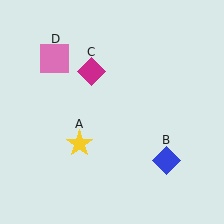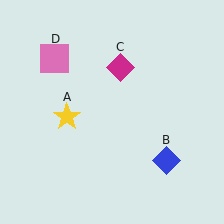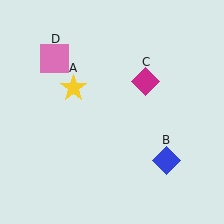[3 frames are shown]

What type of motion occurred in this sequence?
The yellow star (object A), magenta diamond (object C) rotated clockwise around the center of the scene.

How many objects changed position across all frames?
2 objects changed position: yellow star (object A), magenta diamond (object C).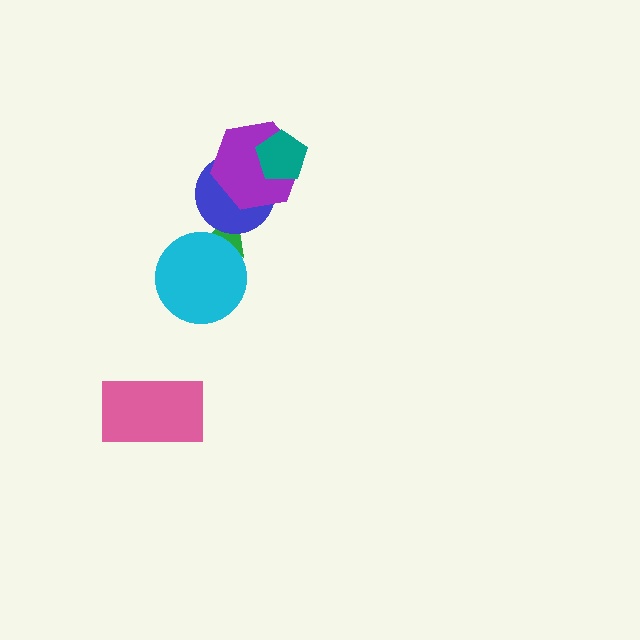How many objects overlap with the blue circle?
3 objects overlap with the blue circle.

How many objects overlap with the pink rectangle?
0 objects overlap with the pink rectangle.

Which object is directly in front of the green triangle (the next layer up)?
The cyan circle is directly in front of the green triangle.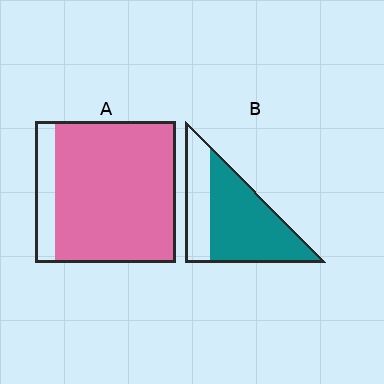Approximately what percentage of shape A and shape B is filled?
A is approximately 85% and B is approximately 70%.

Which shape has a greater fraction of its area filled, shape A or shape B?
Shape A.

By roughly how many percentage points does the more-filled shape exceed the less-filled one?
By roughly 20 percentage points (A over B).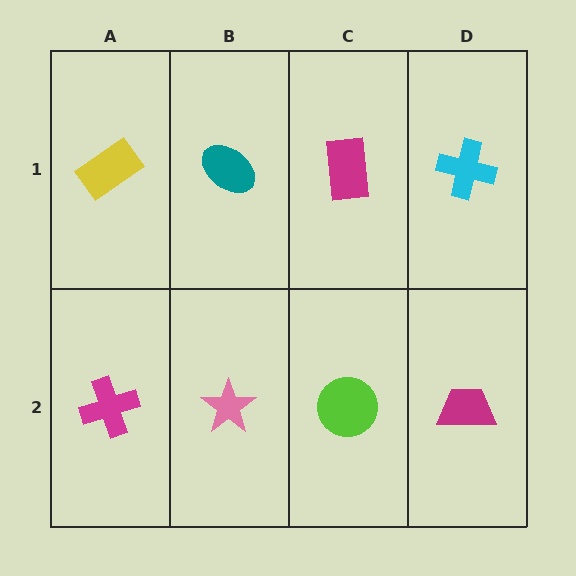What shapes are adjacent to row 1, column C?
A lime circle (row 2, column C), a teal ellipse (row 1, column B), a cyan cross (row 1, column D).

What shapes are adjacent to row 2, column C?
A magenta rectangle (row 1, column C), a pink star (row 2, column B), a magenta trapezoid (row 2, column D).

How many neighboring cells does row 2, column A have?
2.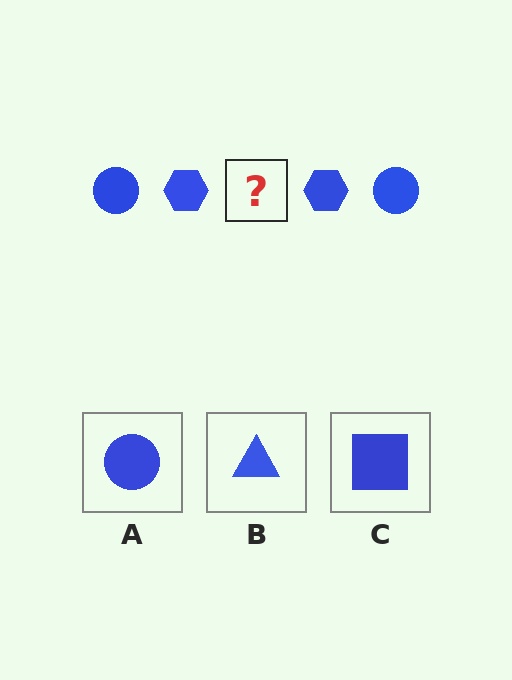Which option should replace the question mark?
Option A.